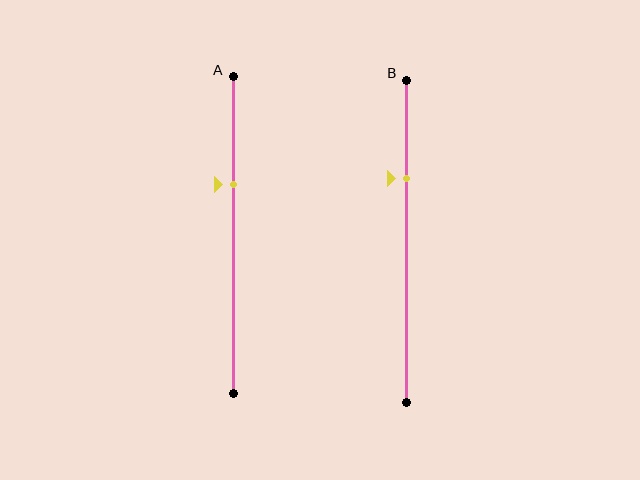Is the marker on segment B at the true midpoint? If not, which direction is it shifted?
No, the marker on segment B is shifted upward by about 20% of the segment length.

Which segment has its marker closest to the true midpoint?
Segment A has its marker closest to the true midpoint.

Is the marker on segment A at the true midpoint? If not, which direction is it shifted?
No, the marker on segment A is shifted upward by about 16% of the segment length.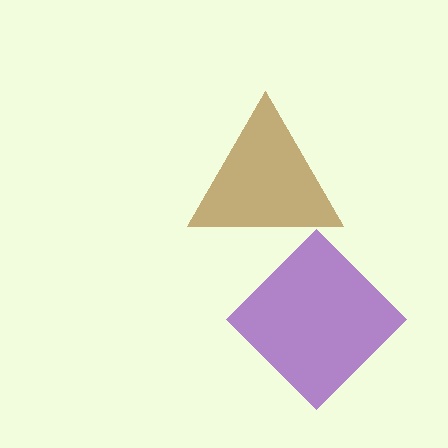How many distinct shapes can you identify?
There are 2 distinct shapes: a purple diamond, a brown triangle.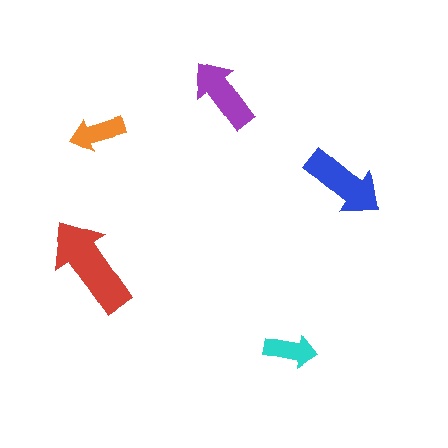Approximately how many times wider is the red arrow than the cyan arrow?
About 2 times wider.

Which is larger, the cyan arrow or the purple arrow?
The purple one.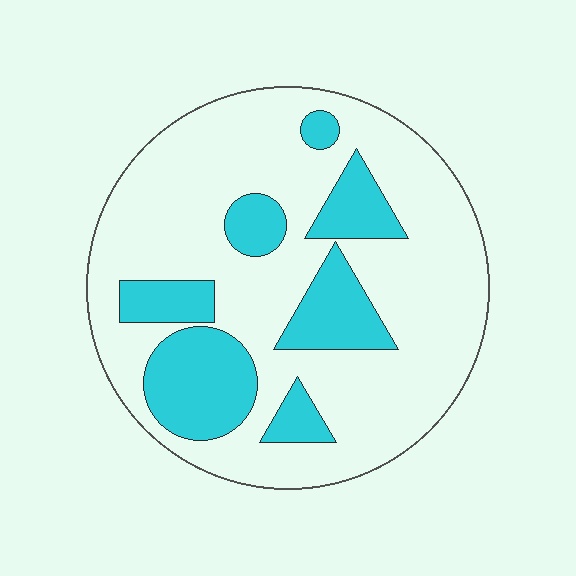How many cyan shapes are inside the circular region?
7.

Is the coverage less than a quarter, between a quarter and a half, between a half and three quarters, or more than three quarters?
Between a quarter and a half.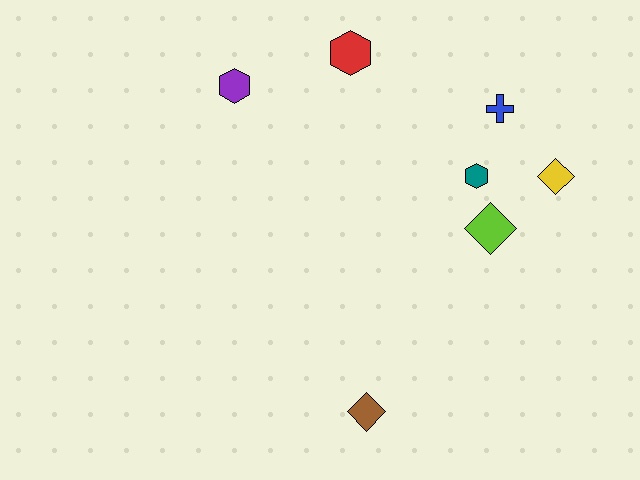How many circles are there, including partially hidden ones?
There are no circles.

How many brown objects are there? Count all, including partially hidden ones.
There is 1 brown object.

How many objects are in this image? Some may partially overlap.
There are 7 objects.